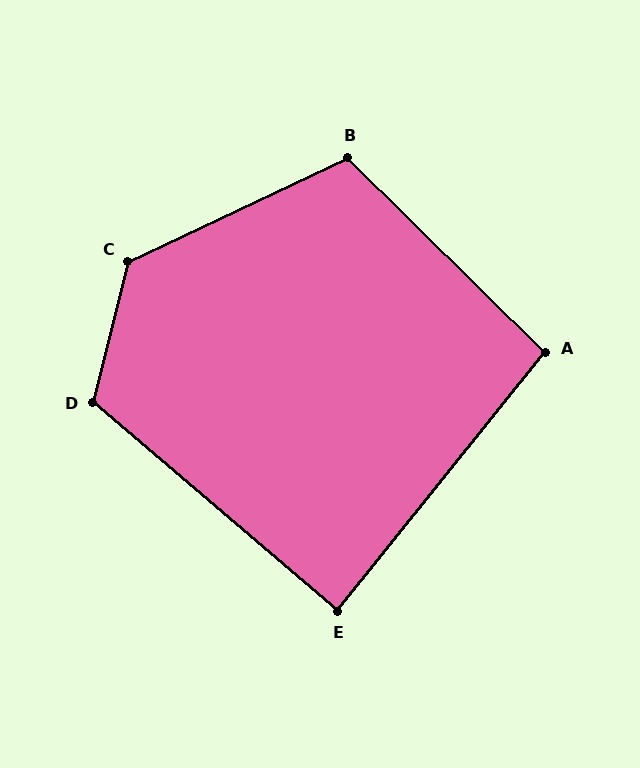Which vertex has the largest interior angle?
C, at approximately 129 degrees.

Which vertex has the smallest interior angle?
E, at approximately 88 degrees.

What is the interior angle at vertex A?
Approximately 96 degrees (obtuse).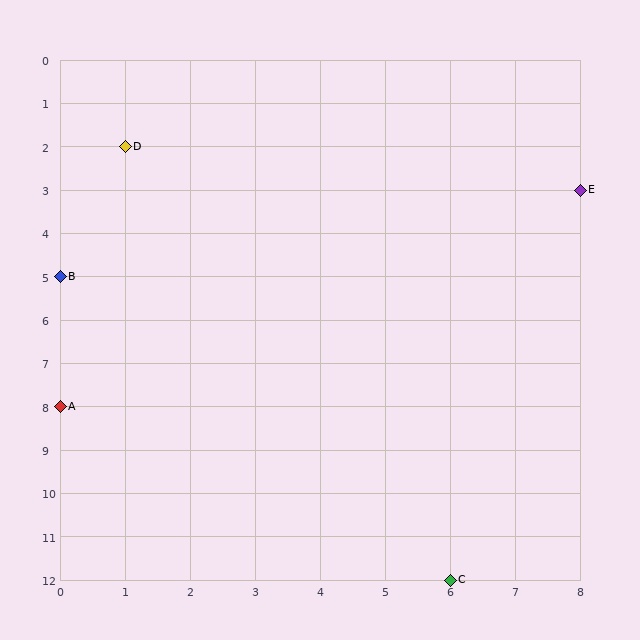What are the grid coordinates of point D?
Point D is at grid coordinates (1, 2).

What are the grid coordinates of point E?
Point E is at grid coordinates (8, 3).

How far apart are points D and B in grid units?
Points D and B are 1 column and 3 rows apart (about 3.2 grid units diagonally).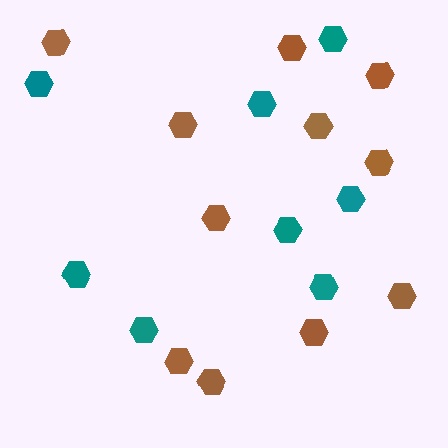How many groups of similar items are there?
There are 2 groups: one group of brown hexagons (11) and one group of teal hexagons (8).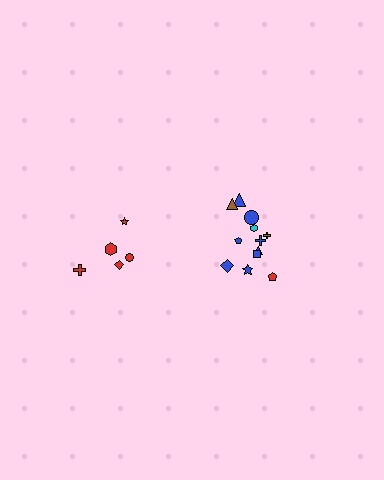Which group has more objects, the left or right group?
The right group.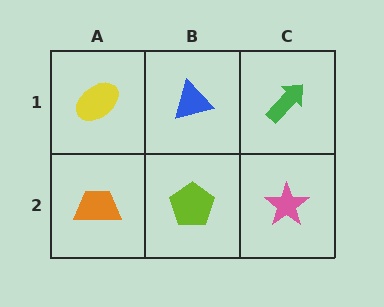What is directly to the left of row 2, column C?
A lime pentagon.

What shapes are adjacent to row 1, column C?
A pink star (row 2, column C), a blue triangle (row 1, column B).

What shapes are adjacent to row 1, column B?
A lime pentagon (row 2, column B), a yellow ellipse (row 1, column A), a green arrow (row 1, column C).